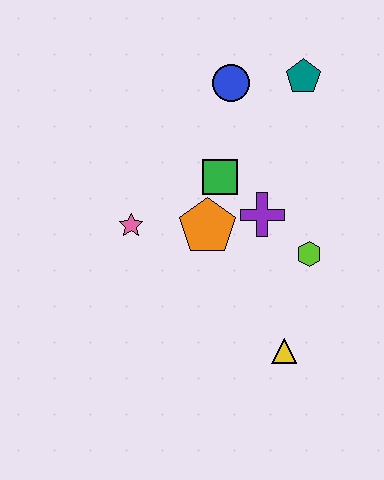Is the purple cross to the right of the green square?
Yes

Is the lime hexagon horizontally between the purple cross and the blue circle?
No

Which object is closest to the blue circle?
The teal pentagon is closest to the blue circle.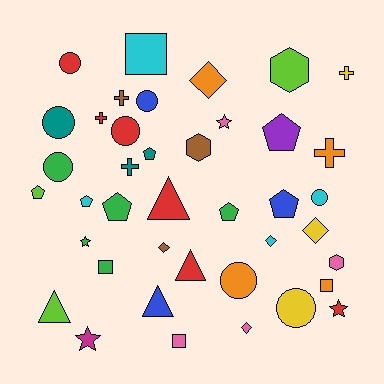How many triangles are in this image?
There are 4 triangles.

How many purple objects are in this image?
There is 1 purple object.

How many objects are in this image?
There are 40 objects.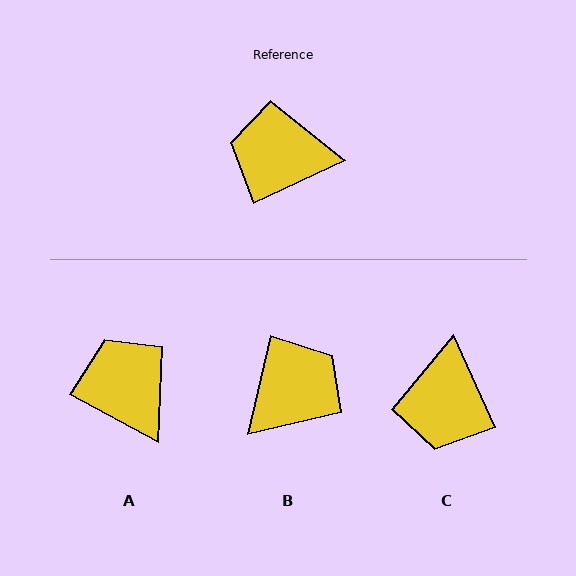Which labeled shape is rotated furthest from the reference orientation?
B, about 128 degrees away.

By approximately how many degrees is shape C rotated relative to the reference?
Approximately 89 degrees counter-clockwise.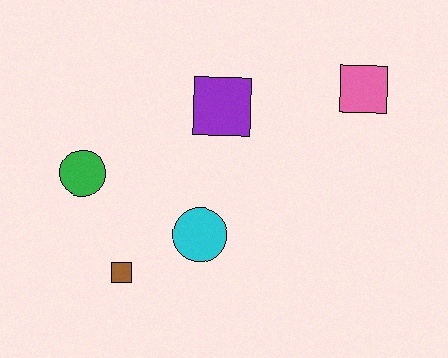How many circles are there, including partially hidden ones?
There are 2 circles.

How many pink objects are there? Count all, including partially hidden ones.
There is 1 pink object.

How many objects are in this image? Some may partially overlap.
There are 5 objects.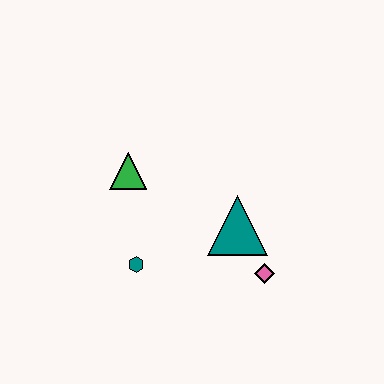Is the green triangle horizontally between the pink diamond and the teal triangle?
No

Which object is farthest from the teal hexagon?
The pink diamond is farthest from the teal hexagon.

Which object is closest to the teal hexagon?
The green triangle is closest to the teal hexagon.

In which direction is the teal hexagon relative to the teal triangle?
The teal hexagon is to the left of the teal triangle.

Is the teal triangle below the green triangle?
Yes